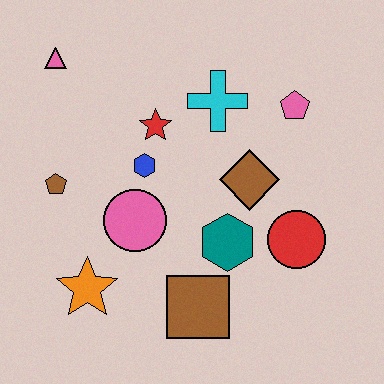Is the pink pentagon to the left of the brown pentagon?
No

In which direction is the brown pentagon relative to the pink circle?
The brown pentagon is to the left of the pink circle.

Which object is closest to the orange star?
The pink circle is closest to the orange star.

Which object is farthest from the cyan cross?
The orange star is farthest from the cyan cross.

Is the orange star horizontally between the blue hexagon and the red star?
No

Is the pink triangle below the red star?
No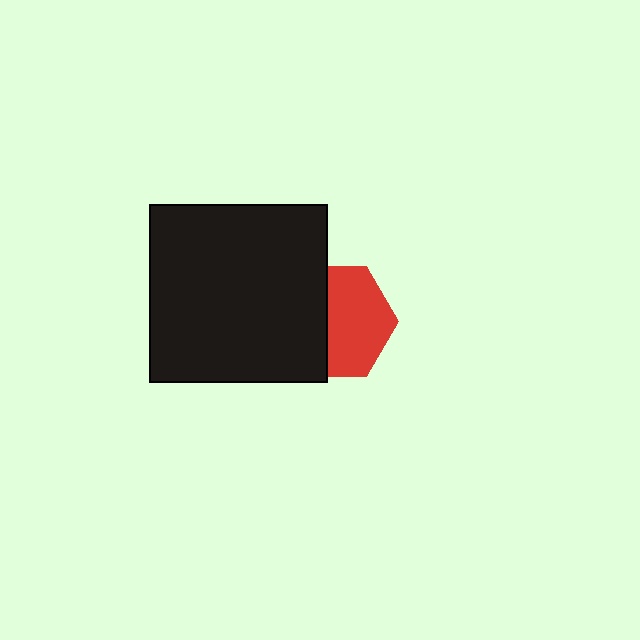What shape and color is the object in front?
The object in front is a black square.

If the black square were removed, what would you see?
You would see the complete red hexagon.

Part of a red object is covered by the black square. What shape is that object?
It is a hexagon.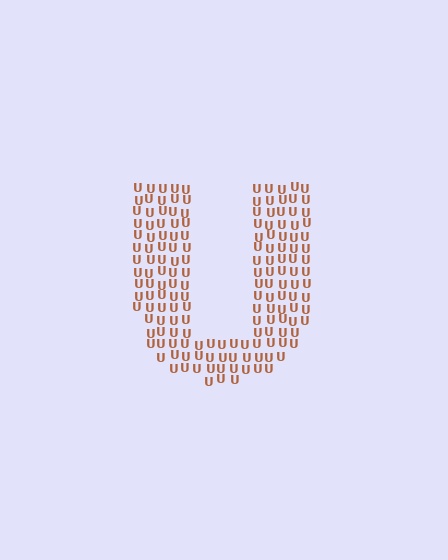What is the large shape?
The large shape is the letter U.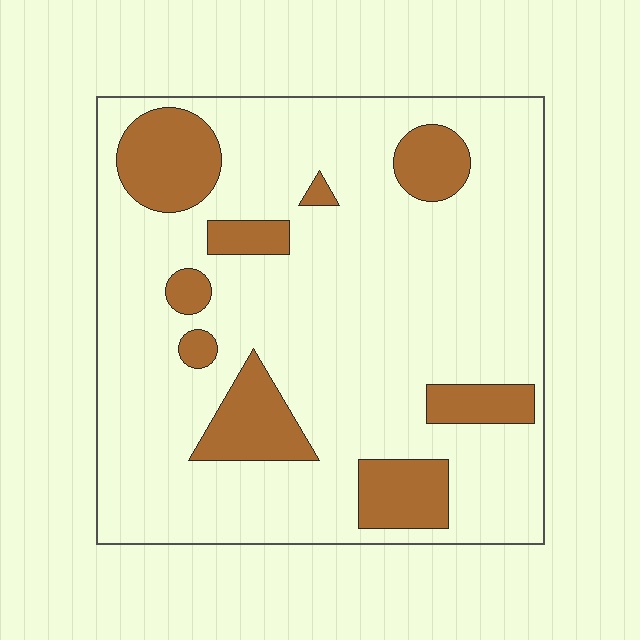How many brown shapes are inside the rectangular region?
9.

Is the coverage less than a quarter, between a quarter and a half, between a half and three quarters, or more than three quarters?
Less than a quarter.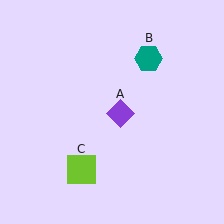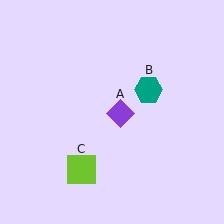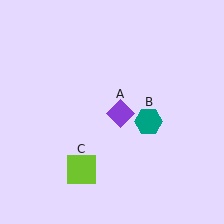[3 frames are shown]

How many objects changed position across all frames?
1 object changed position: teal hexagon (object B).